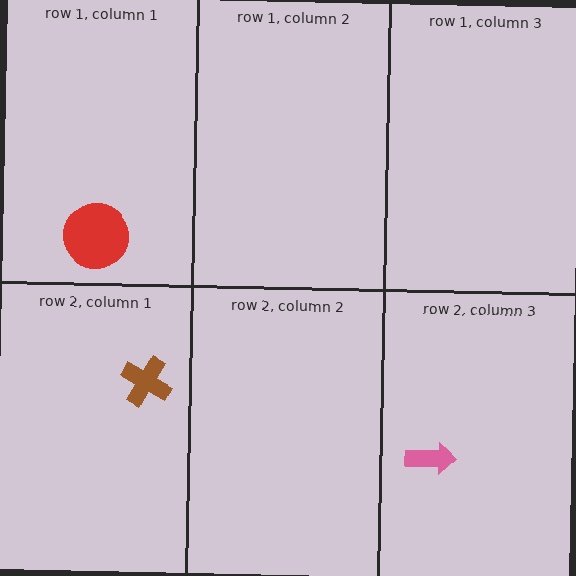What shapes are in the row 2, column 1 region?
The brown cross.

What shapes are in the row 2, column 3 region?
The pink arrow.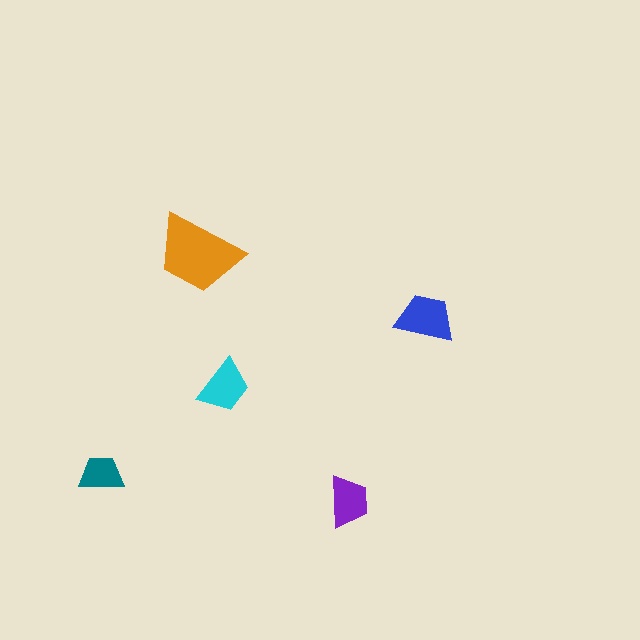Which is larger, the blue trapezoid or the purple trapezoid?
The blue one.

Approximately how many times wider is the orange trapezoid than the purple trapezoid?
About 1.5 times wider.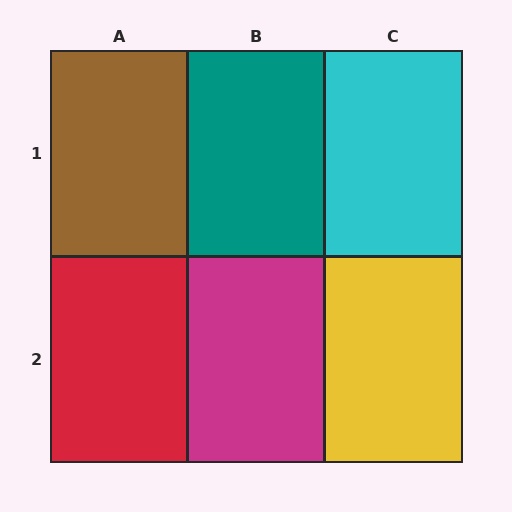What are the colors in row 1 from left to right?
Brown, teal, cyan.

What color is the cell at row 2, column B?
Magenta.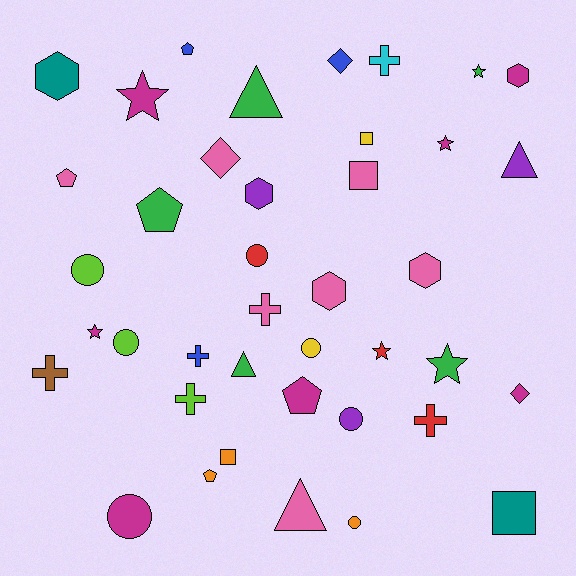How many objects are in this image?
There are 40 objects.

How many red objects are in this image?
There are 3 red objects.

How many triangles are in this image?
There are 4 triangles.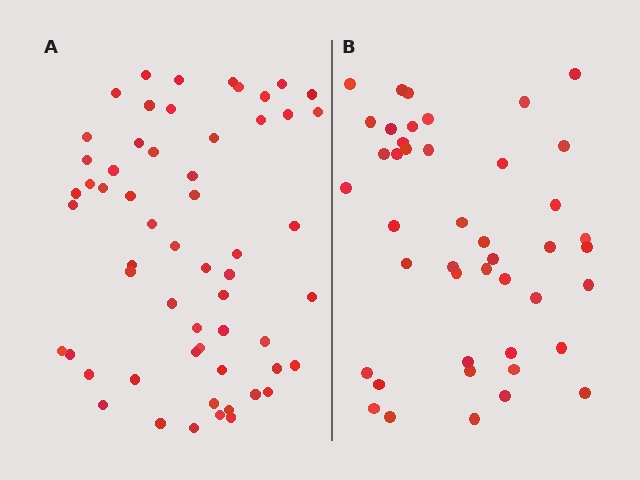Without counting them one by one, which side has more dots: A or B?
Region A (the left region) has more dots.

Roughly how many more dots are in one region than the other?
Region A has approximately 15 more dots than region B.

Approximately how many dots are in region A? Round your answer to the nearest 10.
About 60 dots. (The exact count is 58, which rounds to 60.)